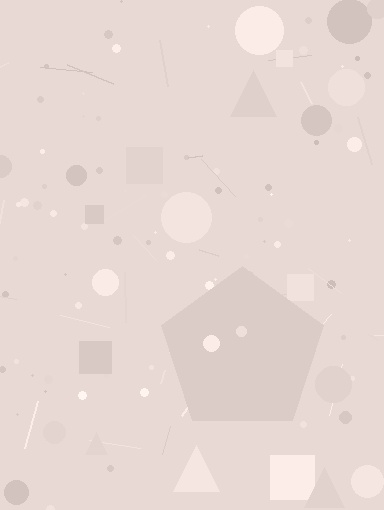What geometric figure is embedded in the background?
A pentagon is embedded in the background.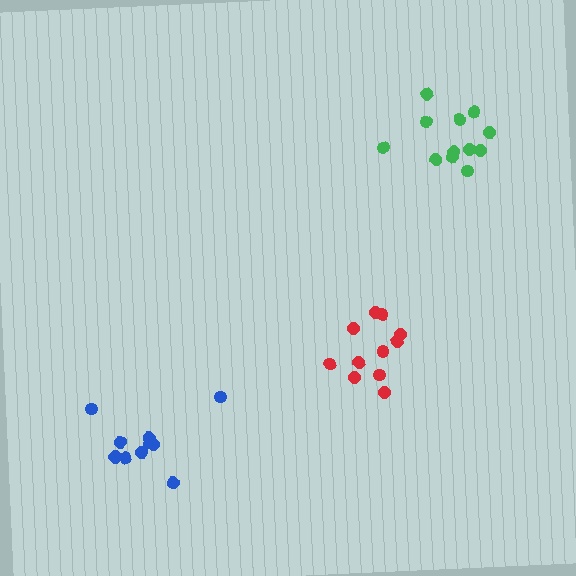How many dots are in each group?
Group 1: 11 dots, Group 2: 11 dots, Group 3: 12 dots (34 total).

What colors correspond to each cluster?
The clusters are colored: red, blue, green.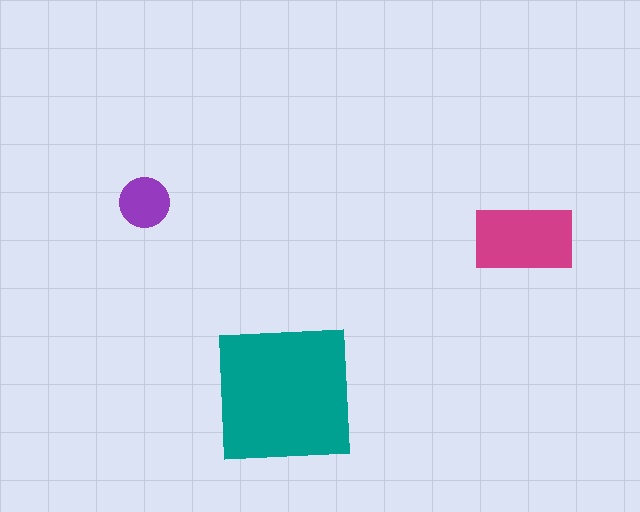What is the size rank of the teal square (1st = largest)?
1st.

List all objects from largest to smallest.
The teal square, the magenta rectangle, the purple circle.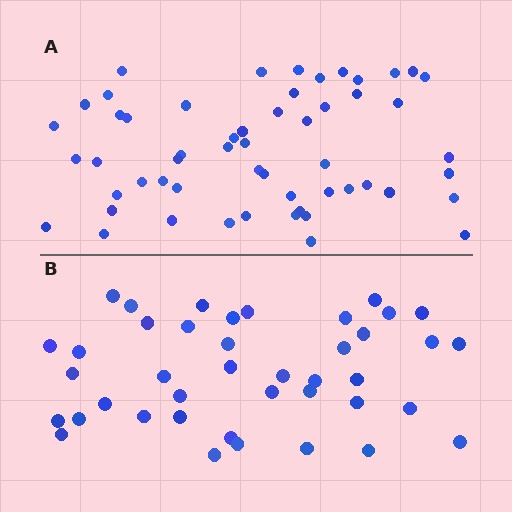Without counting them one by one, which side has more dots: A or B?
Region A (the top region) has more dots.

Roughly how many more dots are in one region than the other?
Region A has approximately 15 more dots than region B.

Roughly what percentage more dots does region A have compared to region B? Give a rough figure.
About 35% more.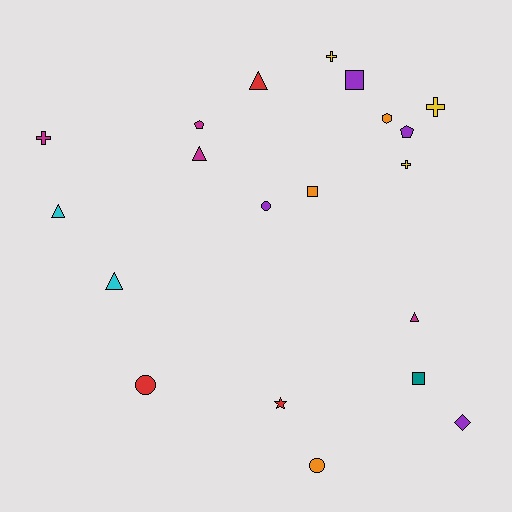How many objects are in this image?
There are 20 objects.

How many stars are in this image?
There is 1 star.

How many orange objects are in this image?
There are 3 orange objects.